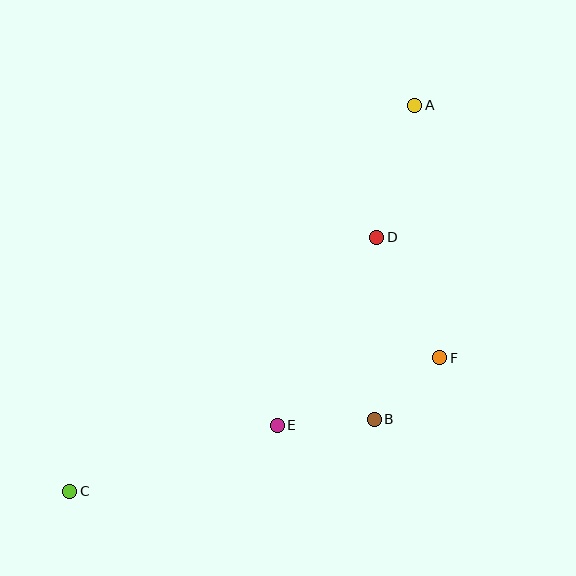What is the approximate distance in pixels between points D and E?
The distance between D and E is approximately 212 pixels.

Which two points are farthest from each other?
Points A and C are farthest from each other.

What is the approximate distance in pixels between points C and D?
The distance between C and D is approximately 398 pixels.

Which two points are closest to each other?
Points B and F are closest to each other.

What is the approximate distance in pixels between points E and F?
The distance between E and F is approximately 176 pixels.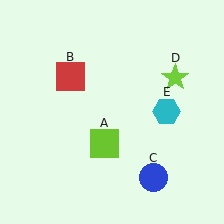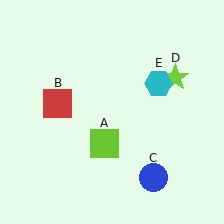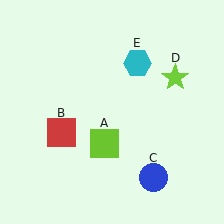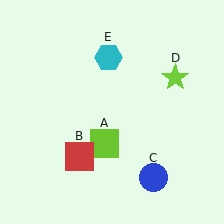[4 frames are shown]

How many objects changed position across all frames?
2 objects changed position: red square (object B), cyan hexagon (object E).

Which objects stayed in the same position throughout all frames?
Lime square (object A) and blue circle (object C) and lime star (object D) remained stationary.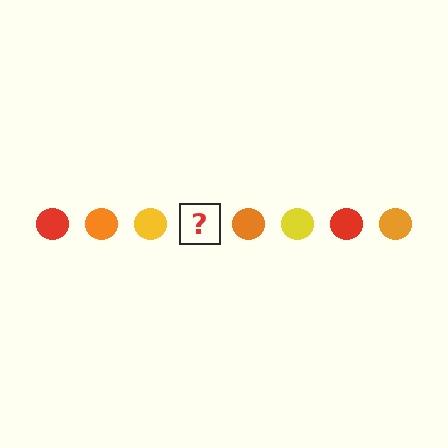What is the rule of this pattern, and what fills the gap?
The rule is that the pattern cycles through red, orange, yellow circles. The gap should be filled with a red circle.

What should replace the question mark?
The question mark should be replaced with a red circle.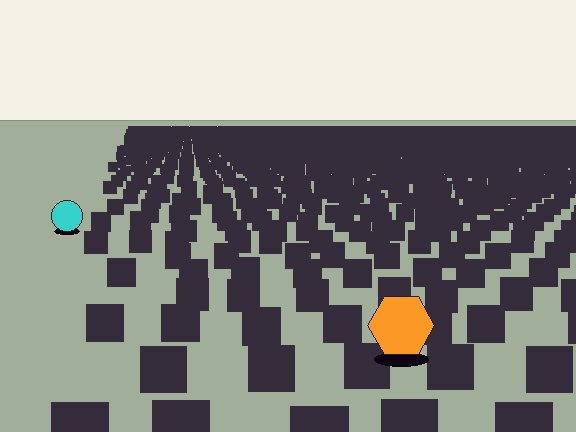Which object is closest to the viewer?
The orange hexagon is closest. The texture marks near it are larger and more spread out.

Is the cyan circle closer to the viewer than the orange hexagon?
No. The orange hexagon is closer — you can tell from the texture gradient: the ground texture is coarser near it.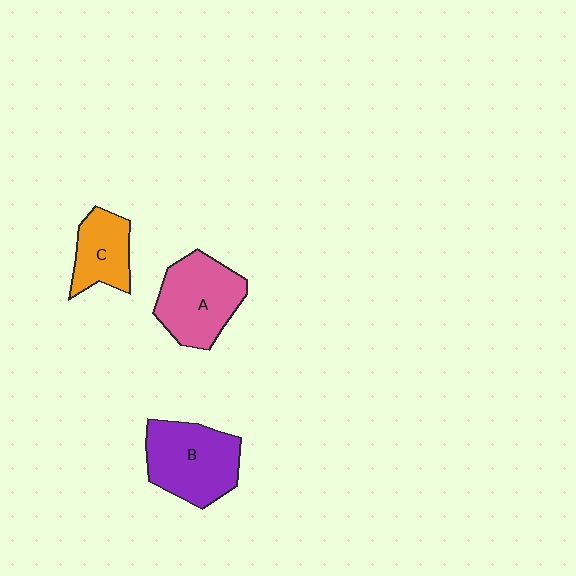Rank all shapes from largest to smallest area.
From largest to smallest: B (purple), A (pink), C (orange).